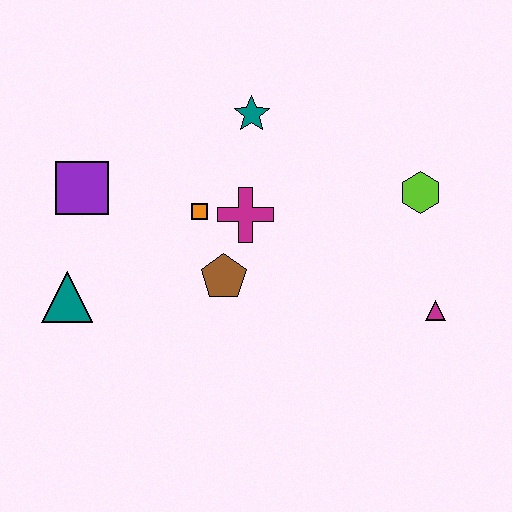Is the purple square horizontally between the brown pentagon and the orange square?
No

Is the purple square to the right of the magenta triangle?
No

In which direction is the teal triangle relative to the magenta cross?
The teal triangle is to the left of the magenta cross.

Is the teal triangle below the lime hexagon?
Yes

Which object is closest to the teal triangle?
The purple square is closest to the teal triangle.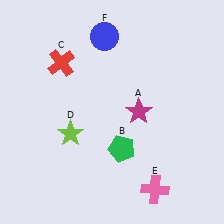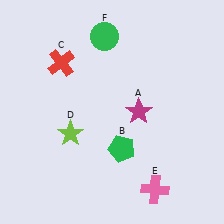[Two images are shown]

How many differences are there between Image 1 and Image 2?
There is 1 difference between the two images.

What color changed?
The circle (F) changed from blue in Image 1 to green in Image 2.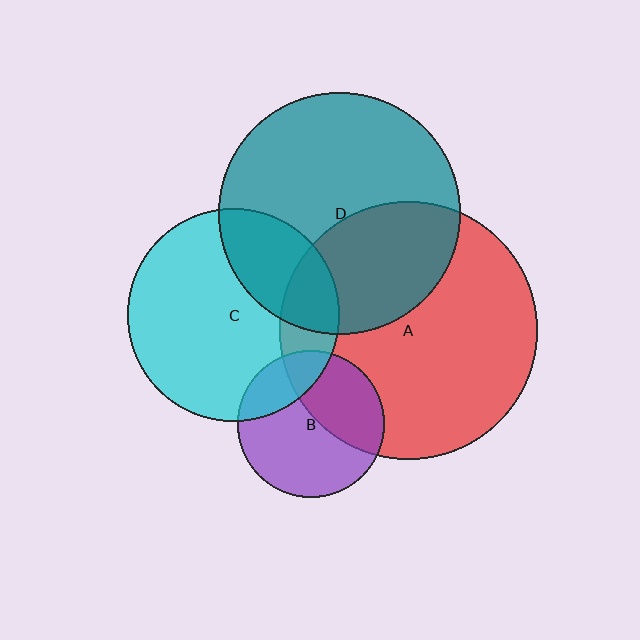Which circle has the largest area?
Circle A (red).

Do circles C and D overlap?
Yes.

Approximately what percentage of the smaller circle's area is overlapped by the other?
Approximately 25%.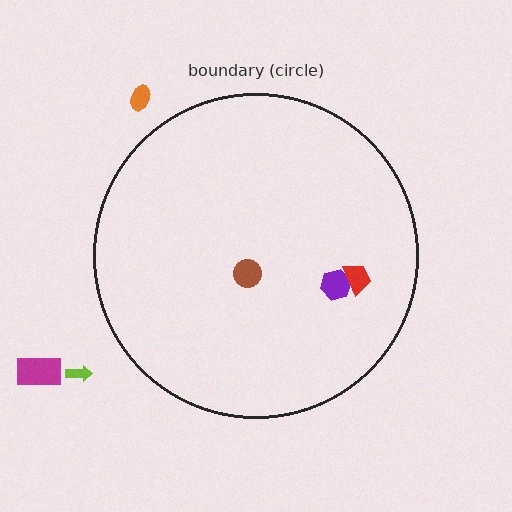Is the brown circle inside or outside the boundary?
Inside.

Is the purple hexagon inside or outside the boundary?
Inside.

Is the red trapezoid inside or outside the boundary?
Inside.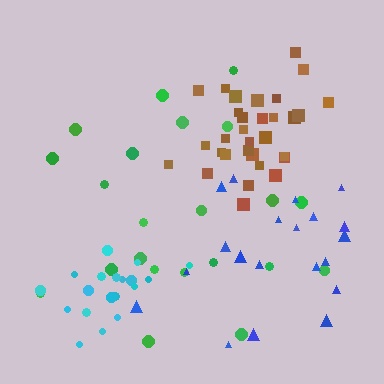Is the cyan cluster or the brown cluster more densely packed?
Cyan.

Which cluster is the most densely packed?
Cyan.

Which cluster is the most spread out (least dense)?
Green.